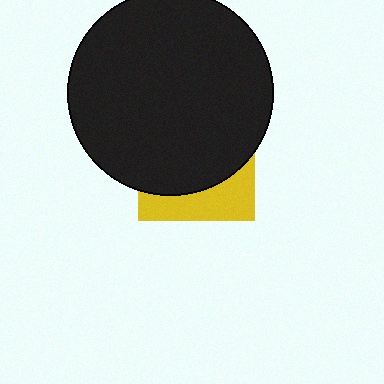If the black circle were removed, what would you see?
You would see the complete yellow square.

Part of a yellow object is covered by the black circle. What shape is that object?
It is a square.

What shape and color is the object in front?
The object in front is a black circle.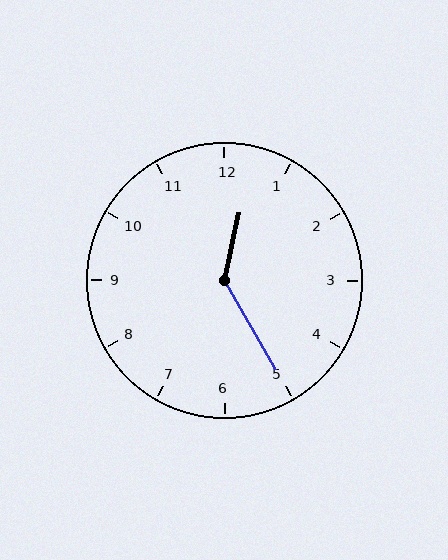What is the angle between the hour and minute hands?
Approximately 138 degrees.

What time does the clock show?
12:25.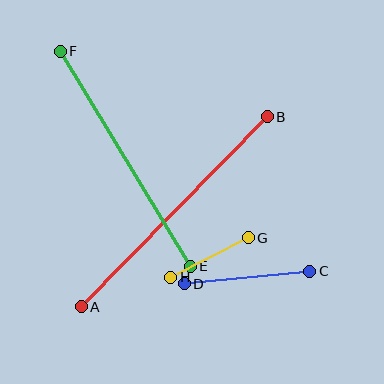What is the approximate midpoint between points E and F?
The midpoint is at approximately (125, 159) pixels.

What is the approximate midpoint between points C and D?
The midpoint is at approximately (247, 277) pixels.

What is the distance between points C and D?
The distance is approximately 126 pixels.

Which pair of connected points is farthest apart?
Points A and B are farthest apart.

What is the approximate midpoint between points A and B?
The midpoint is at approximately (174, 212) pixels.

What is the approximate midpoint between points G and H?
The midpoint is at approximately (209, 258) pixels.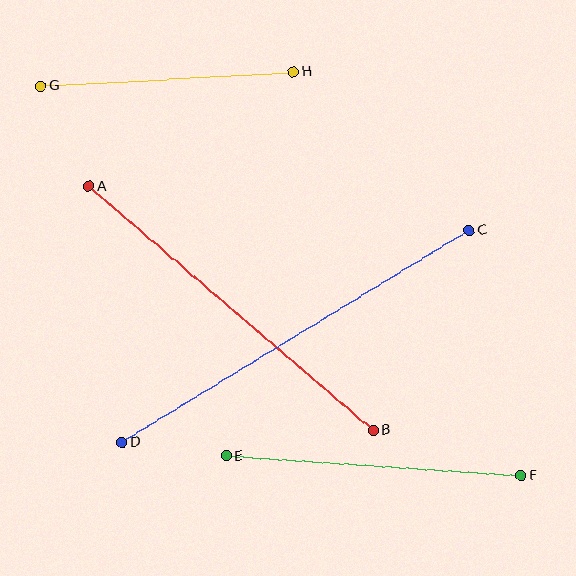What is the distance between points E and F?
The distance is approximately 295 pixels.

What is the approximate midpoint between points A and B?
The midpoint is at approximately (231, 308) pixels.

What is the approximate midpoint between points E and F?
The midpoint is at approximately (374, 466) pixels.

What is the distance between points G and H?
The distance is approximately 253 pixels.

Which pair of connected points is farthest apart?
Points C and D are farthest apart.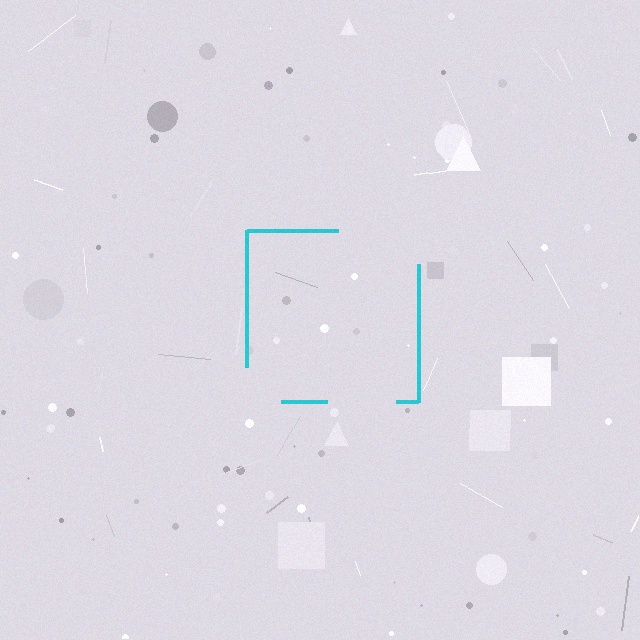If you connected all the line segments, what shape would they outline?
They would outline a square.